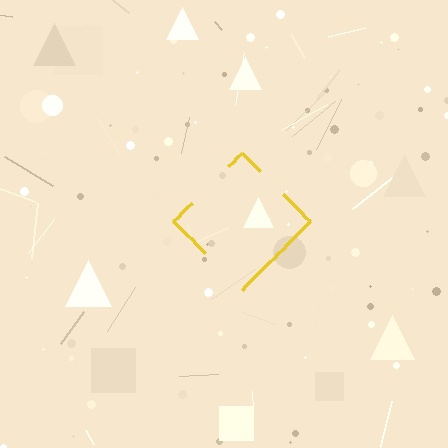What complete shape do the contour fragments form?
The contour fragments form a diamond.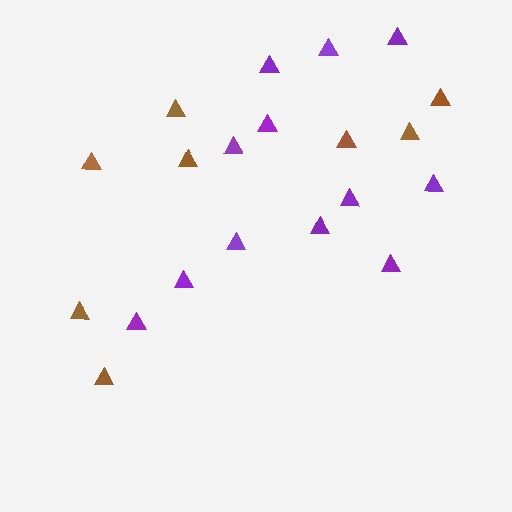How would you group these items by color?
There are 2 groups: one group of purple triangles (12) and one group of brown triangles (8).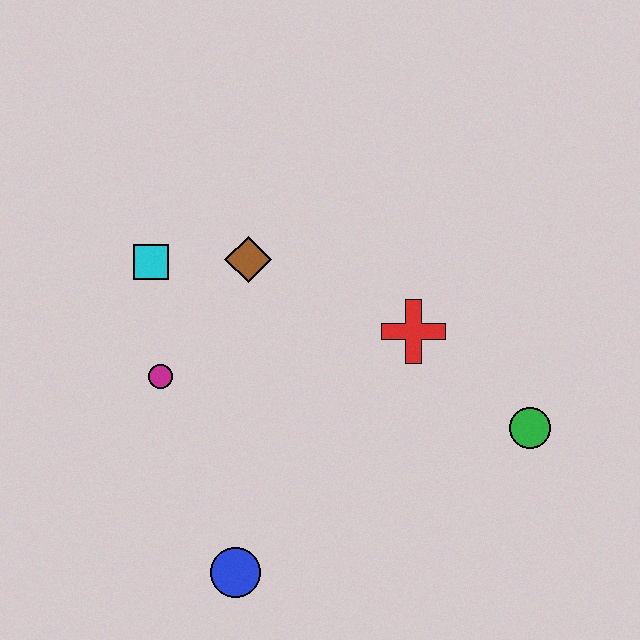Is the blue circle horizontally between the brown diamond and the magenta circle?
Yes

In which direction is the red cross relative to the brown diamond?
The red cross is to the right of the brown diamond.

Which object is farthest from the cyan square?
The green circle is farthest from the cyan square.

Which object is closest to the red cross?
The green circle is closest to the red cross.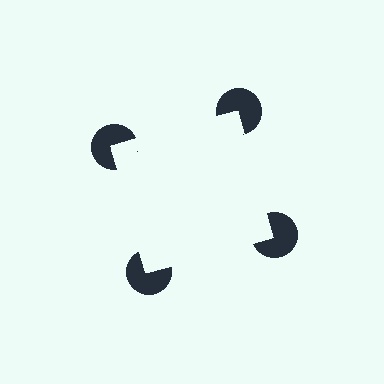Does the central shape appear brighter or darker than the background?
It typically appears slightly brighter than the background, even though no actual brightness change is drawn.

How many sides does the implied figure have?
4 sides.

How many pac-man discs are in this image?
There are 4 — one at each vertex of the illusory square.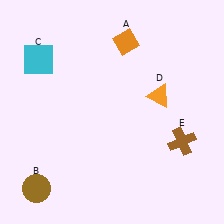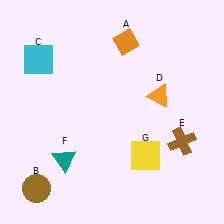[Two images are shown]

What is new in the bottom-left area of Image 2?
A teal triangle (F) was added in the bottom-left area of Image 2.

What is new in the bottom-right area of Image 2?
A yellow square (G) was added in the bottom-right area of Image 2.